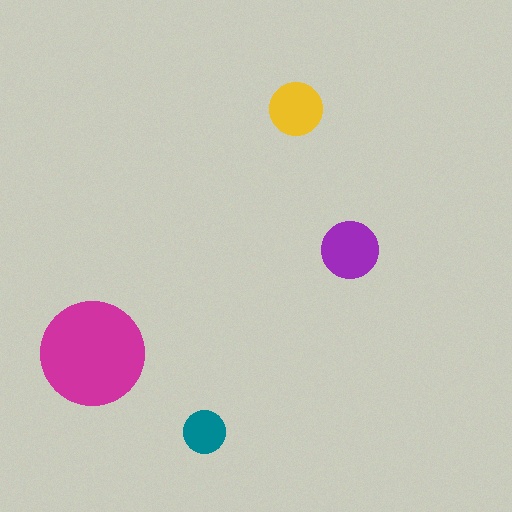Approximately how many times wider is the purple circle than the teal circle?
About 1.5 times wider.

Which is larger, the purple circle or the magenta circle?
The magenta one.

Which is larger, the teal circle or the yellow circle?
The yellow one.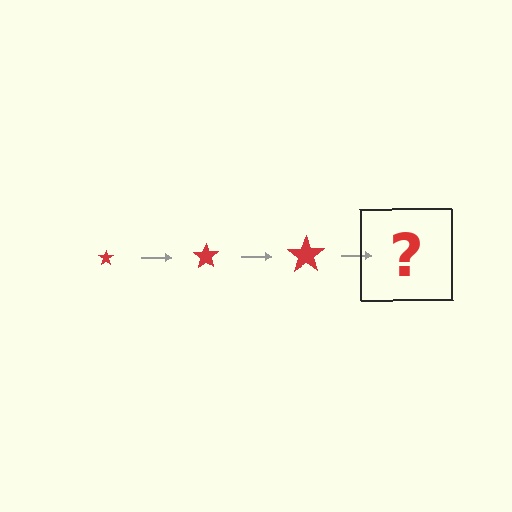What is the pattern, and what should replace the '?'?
The pattern is that the star gets progressively larger each step. The '?' should be a red star, larger than the previous one.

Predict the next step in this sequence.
The next step is a red star, larger than the previous one.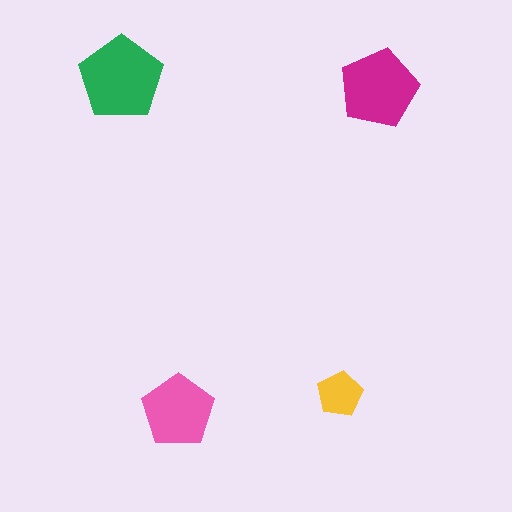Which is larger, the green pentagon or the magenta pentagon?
The green one.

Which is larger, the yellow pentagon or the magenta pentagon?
The magenta one.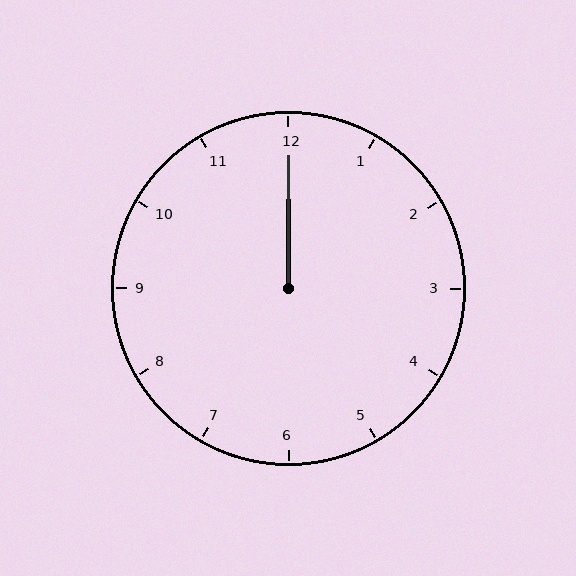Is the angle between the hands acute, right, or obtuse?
It is acute.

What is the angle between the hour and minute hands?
Approximately 0 degrees.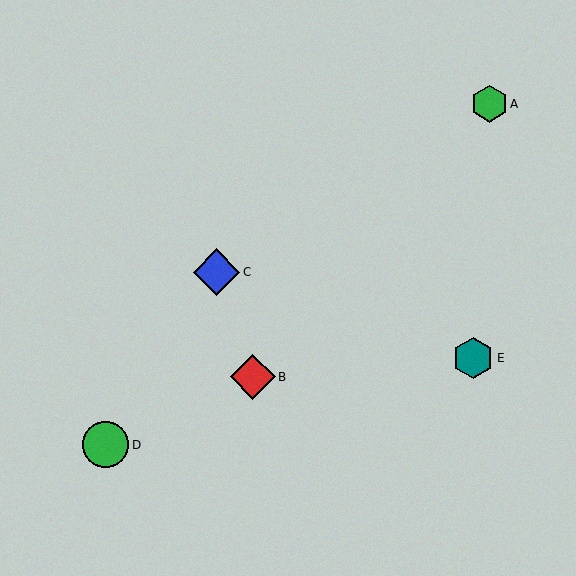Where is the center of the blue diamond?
The center of the blue diamond is at (217, 272).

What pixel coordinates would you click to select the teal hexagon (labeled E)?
Click at (473, 358) to select the teal hexagon E.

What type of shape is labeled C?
Shape C is a blue diamond.